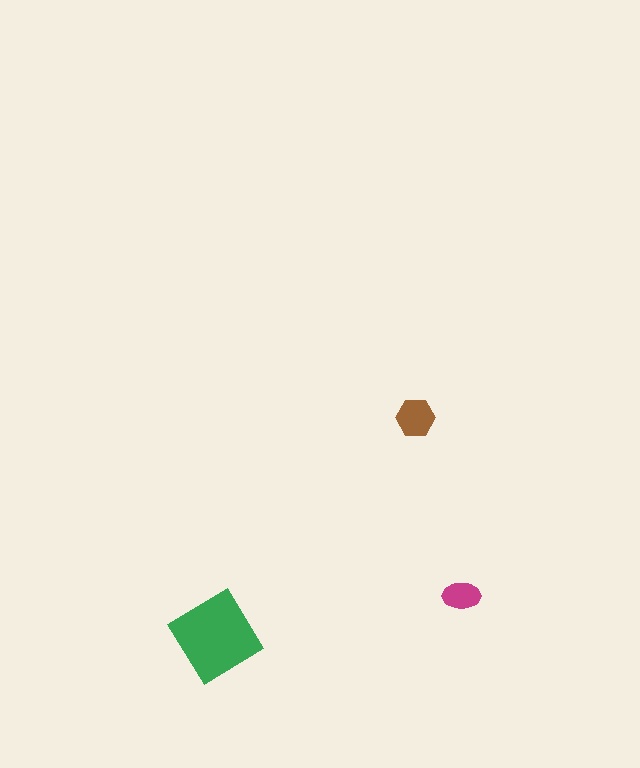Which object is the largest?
The green diamond.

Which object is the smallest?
The magenta ellipse.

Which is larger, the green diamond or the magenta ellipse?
The green diamond.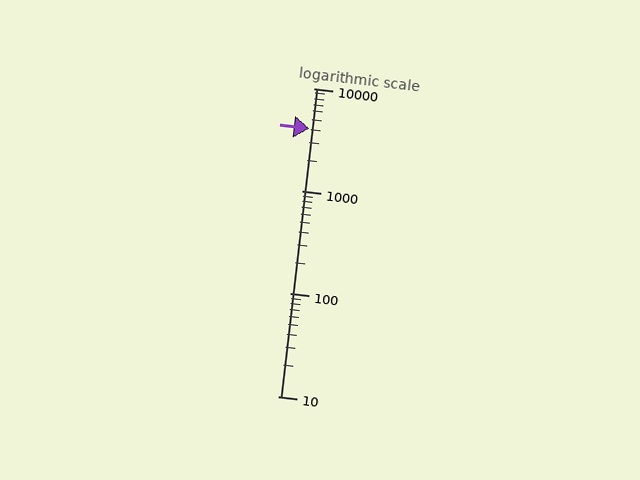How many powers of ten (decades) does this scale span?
The scale spans 3 decades, from 10 to 10000.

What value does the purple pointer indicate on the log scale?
The pointer indicates approximately 4100.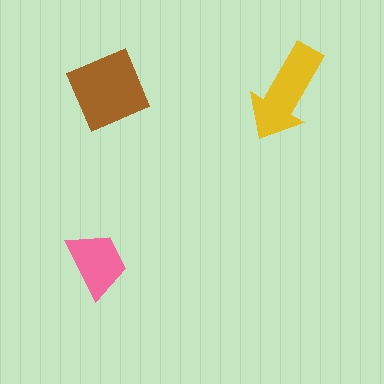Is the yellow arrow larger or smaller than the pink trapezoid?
Larger.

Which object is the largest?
The brown square.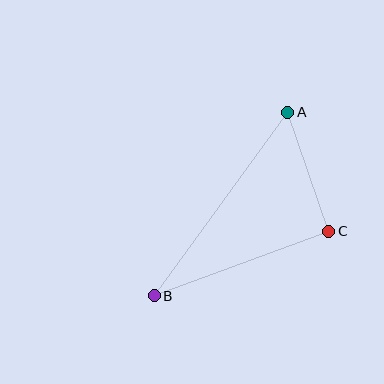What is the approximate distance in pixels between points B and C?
The distance between B and C is approximately 186 pixels.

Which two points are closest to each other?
Points A and C are closest to each other.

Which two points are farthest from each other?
Points A and B are farthest from each other.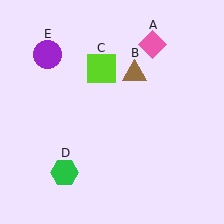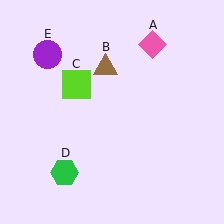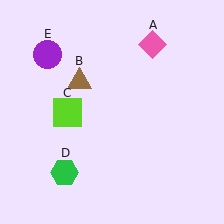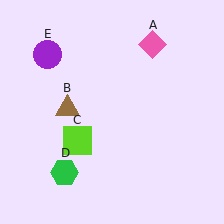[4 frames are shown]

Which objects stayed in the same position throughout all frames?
Pink diamond (object A) and green hexagon (object D) and purple circle (object E) remained stationary.